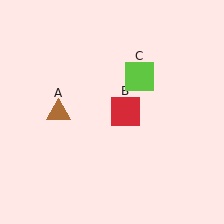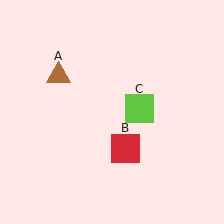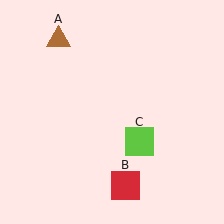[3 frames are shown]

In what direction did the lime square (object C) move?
The lime square (object C) moved down.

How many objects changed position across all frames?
3 objects changed position: brown triangle (object A), red square (object B), lime square (object C).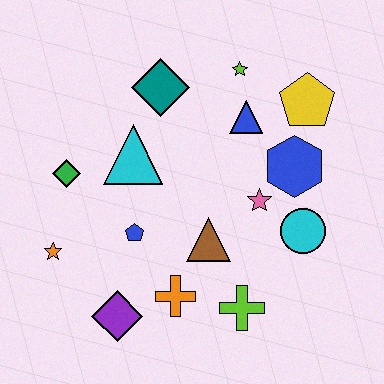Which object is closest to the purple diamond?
The orange cross is closest to the purple diamond.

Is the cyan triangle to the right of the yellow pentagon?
No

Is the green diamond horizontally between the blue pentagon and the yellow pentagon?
No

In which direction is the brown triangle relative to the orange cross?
The brown triangle is above the orange cross.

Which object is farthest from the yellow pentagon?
The orange star is farthest from the yellow pentagon.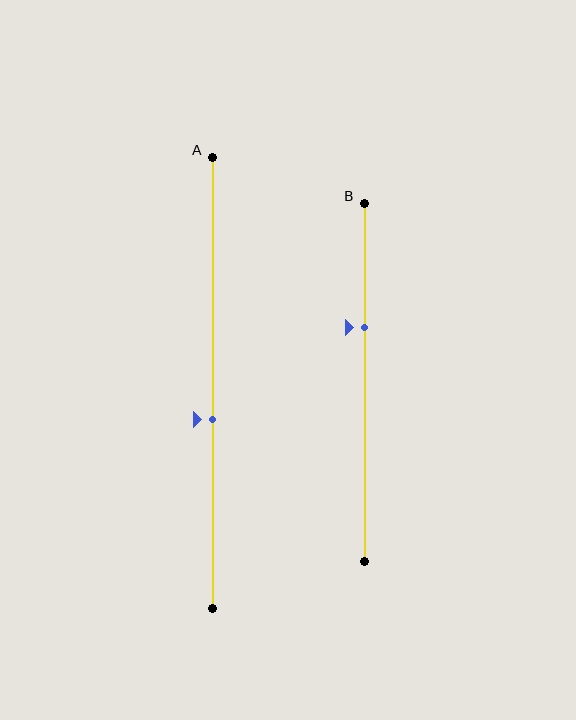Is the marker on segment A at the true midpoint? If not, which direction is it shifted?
No, the marker on segment A is shifted downward by about 8% of the segment length.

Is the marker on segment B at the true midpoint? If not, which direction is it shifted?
No, the marker on segment B is shifted upward by about 15% of the segment length.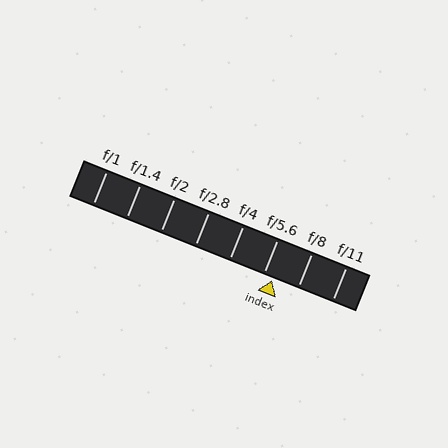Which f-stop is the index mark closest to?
The index mark is closest to f/5.6.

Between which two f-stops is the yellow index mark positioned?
The index mark is between f/5.6 and f/8.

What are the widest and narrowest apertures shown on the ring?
The widest aperture shown is f/1 and the narrowest is f/11.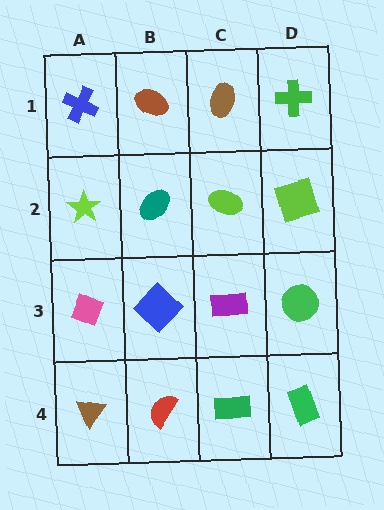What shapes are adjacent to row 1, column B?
A teal ellipse (row 2, column B), a blue cross (row 1, column A), a brown ellipse (row 1, column C).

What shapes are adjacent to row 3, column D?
A lime square (row 2, column D), a green rectangle (row 4, column D), a purple rectangle (row 3, column C).